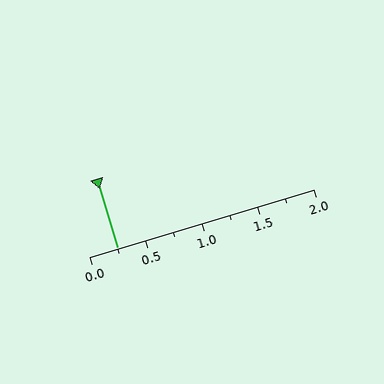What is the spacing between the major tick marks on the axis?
The major ticks are spaced 0.5 apart.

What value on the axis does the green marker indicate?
The marker indicates approximately 0.25.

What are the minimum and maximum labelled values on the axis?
The axis runs from 0.0 to 2.0.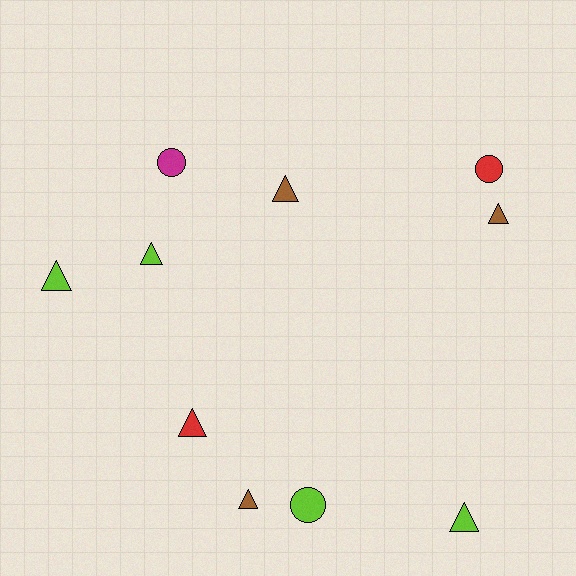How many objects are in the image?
There are 10 objects.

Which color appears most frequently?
Lime, with 4 objects.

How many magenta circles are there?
There is 1 magenta circle.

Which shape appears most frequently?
Triangle, with 7 objects.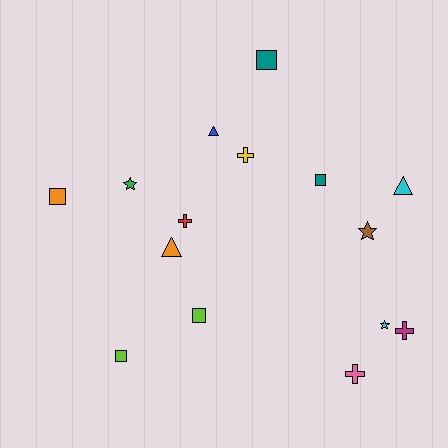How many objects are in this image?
There are 15 objects.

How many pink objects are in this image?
There is 1 pink object.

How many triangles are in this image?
There are 3 triangles.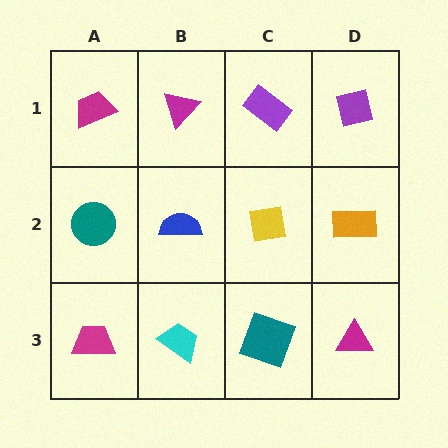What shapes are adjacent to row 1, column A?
A teal circle (row 2, column A), a magenta triangle (row 1, column B).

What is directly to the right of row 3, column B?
A teal square.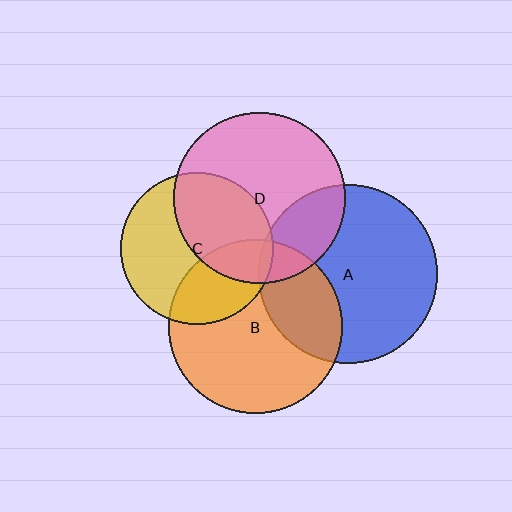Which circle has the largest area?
Circle A (blue).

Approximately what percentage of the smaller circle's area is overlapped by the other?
Approximately 35%.